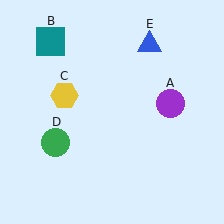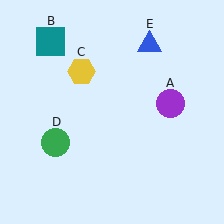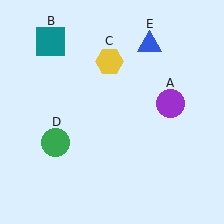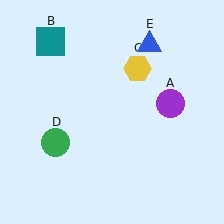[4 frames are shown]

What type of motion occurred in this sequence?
The yellow hexagon (object C) rotated clockwise around the center of the scene.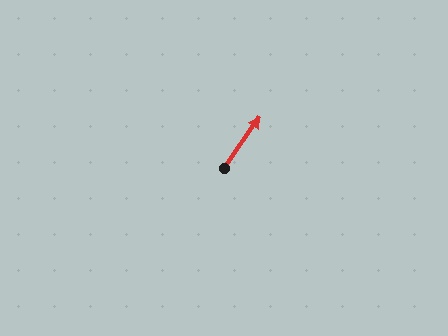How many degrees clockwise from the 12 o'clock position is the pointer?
Approximately 35 degrees.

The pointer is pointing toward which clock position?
Roughly 1 o'clock.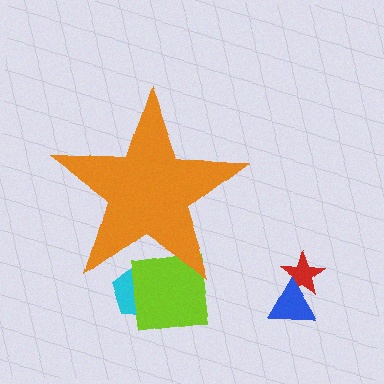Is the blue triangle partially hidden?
No, the blue triangle is fully visible.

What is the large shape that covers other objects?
An orange star.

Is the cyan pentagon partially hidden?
Yes, the cyan pentagon is partially hidden behind the orange star.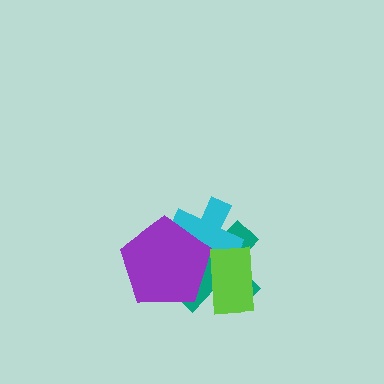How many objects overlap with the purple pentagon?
3 objects overlap with the purple pentagon.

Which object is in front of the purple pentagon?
The lime rectangle is in front of the purple pentagon.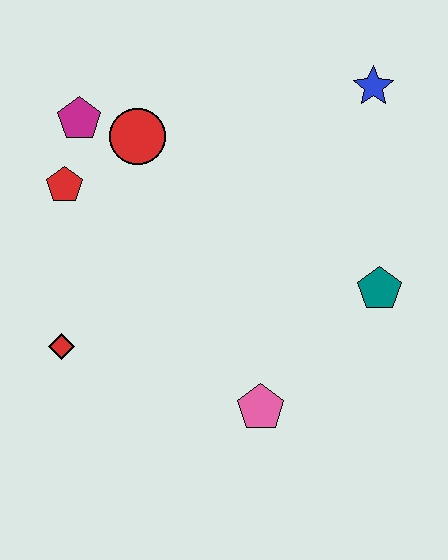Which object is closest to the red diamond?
The red pentagon is closest to the red diamond.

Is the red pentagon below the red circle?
Yes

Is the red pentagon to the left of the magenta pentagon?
Yes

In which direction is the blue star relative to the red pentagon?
The blue star is to the right of the red pentagon.